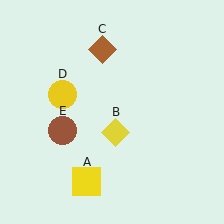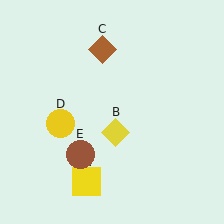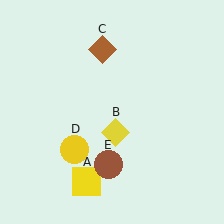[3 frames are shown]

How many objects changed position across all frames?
2 objects changed position: yellow circle (object D), brown circle (object E).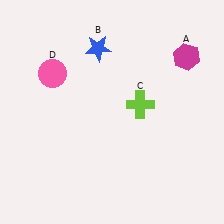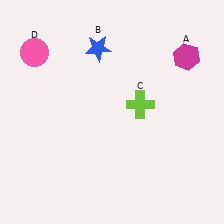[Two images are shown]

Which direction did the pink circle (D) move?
The pink circle (D) moved up.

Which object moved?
The pink circle (D) moved up.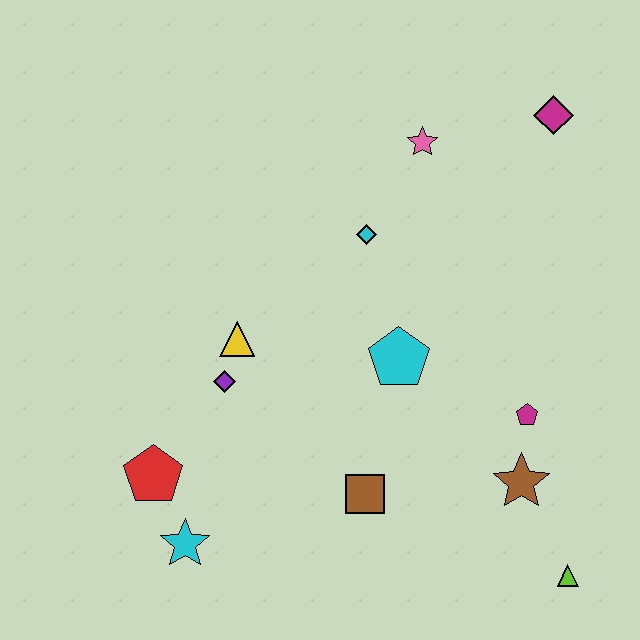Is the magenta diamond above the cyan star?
Yes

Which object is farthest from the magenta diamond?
The cyan star is farthest from the magenta diamond.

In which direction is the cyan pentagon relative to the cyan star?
The cyan pentagon is to the right of the cyan star.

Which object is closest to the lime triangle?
The brown star is closest to the lime triangle.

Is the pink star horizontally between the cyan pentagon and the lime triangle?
Yes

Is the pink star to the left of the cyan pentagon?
No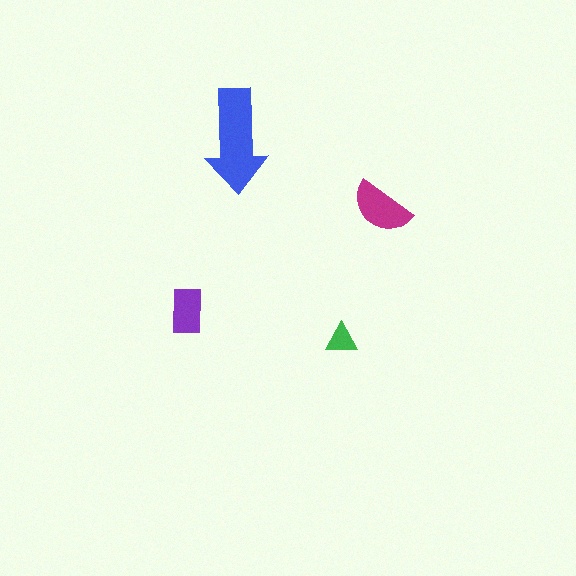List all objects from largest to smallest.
The blue arrow, the magenta semicircle, the purple rectangle, the green triangle.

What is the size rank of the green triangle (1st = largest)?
4th.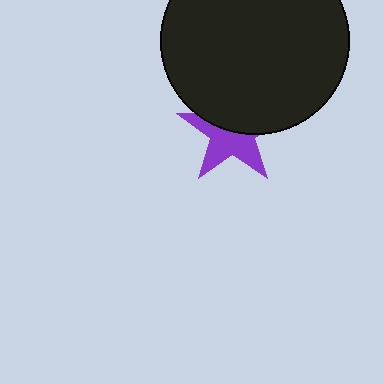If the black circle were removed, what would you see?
You would see the complete purple star.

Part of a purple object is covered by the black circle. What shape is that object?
It is a star.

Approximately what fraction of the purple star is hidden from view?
Roughly 47% of the purple star is hidden behind the black circle.